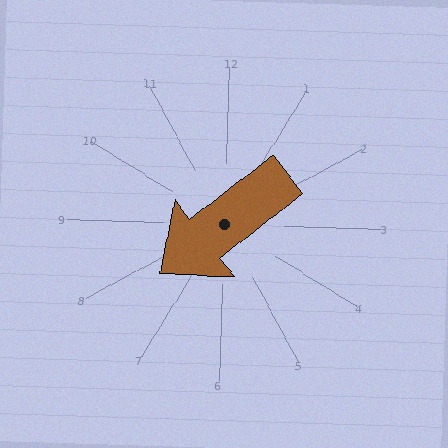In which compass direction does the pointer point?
Southwest.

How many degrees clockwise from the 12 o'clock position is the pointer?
Approximately 231 degrees.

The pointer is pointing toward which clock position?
Roughly 8 o'clock.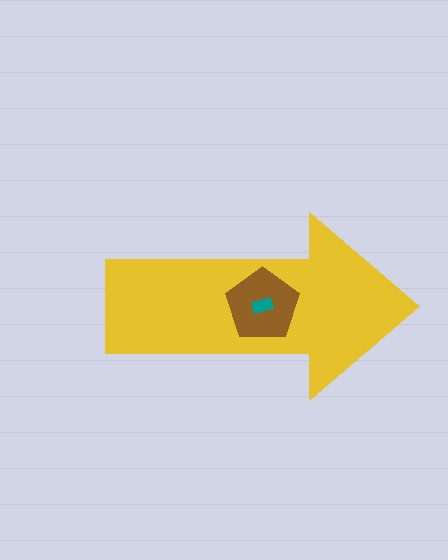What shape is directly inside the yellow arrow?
The brown pentagon.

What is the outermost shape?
The yellow arrow.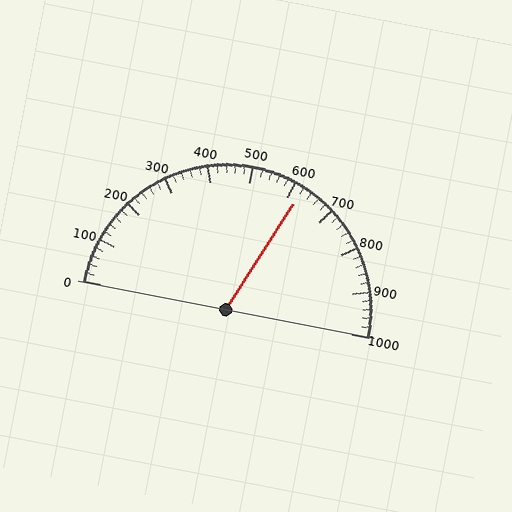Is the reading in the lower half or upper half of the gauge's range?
The reading is in the upper half of the range (0 to 1000).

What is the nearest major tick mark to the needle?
The nearest major tick mark is 600.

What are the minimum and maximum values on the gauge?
The gauge ranges from 0 to 1000.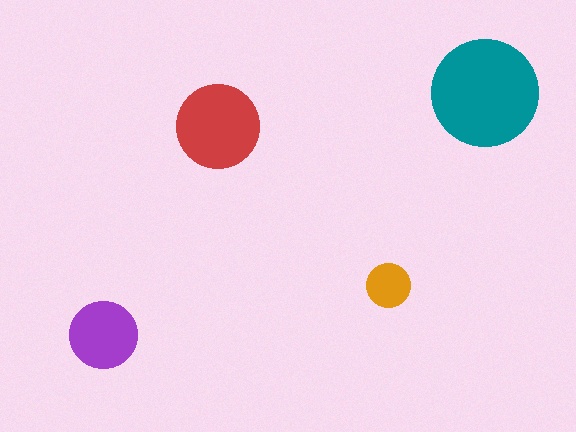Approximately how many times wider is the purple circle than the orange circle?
About 1.5 times wider.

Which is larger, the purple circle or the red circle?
The red one.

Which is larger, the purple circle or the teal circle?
The teal one.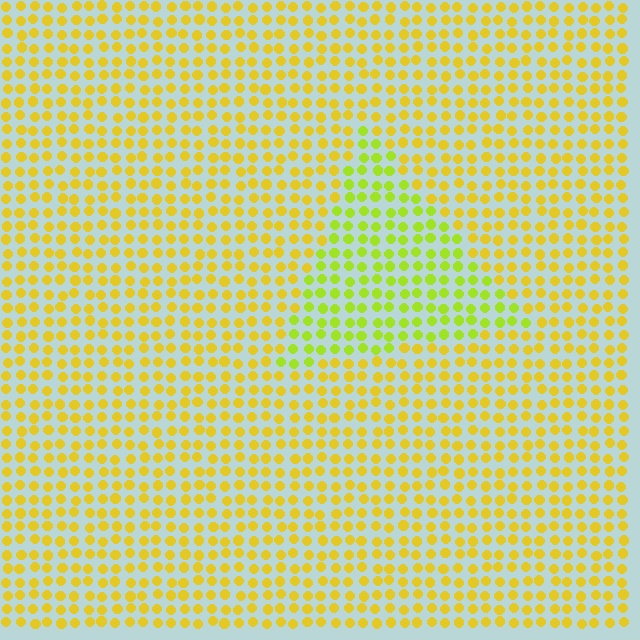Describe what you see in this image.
The image is filled with small yellow elements in a uniform arrangement. A triangle-shaped region is visible where the elements are tinted to a slightly different hue, forming a subtle color boundary.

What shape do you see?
I see a triangle.